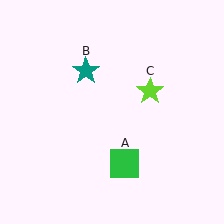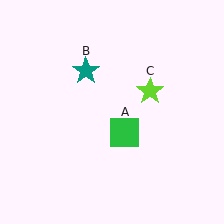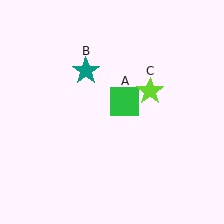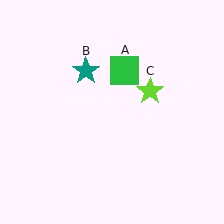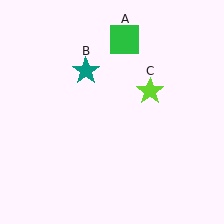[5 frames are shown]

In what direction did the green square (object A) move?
The green square (object A) moved up.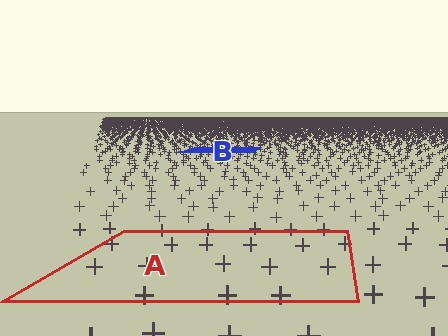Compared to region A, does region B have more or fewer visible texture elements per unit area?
Region B has more texture elements per unit area — they are packed more densely because it is farther away.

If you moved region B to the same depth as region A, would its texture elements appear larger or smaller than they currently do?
They would appear larger. At a closer depth, the same texture elements are projected at a bigger on-screen size.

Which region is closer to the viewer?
Region A is closer. The texture elements there are larger and more spread out.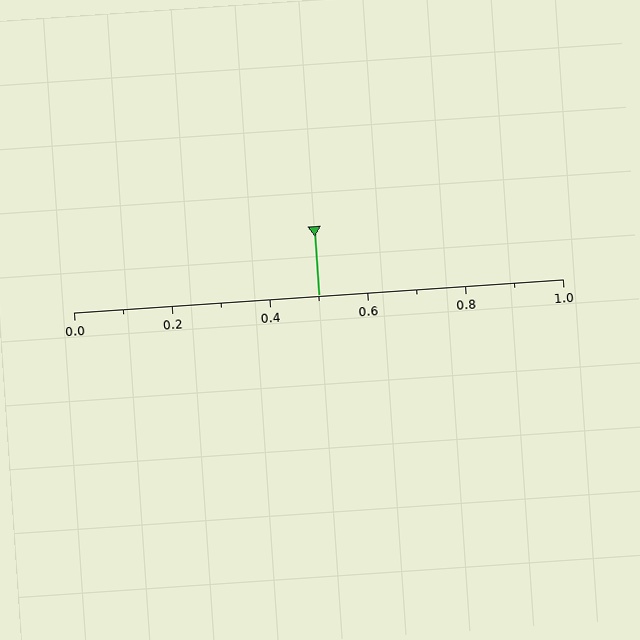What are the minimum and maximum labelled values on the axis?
The axis runs from 0.0 to 1.0.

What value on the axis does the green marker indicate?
The marker indicates approximately 0.5.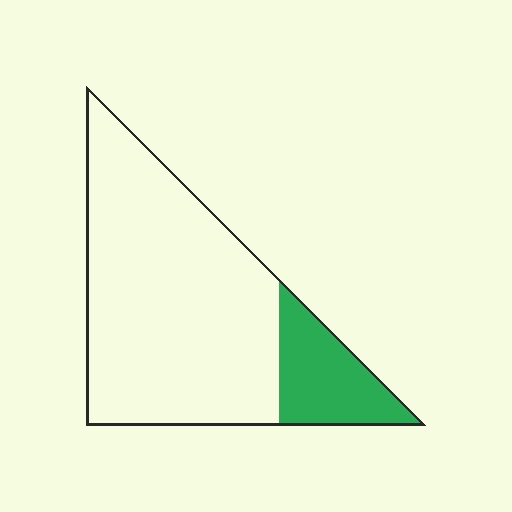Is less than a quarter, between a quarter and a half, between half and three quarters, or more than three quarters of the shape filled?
Less than a quarter.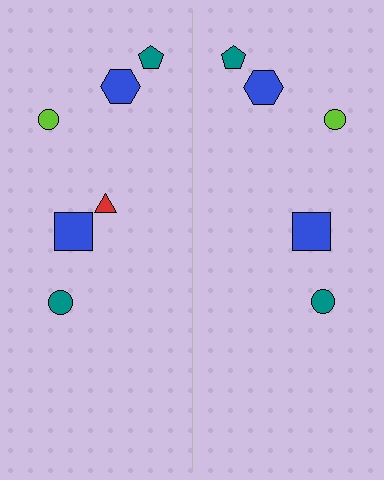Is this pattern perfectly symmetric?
No, the pattern is not perfectly symmetric. A red triangle is missing from the right side.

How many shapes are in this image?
There are 11 shapes in this image.